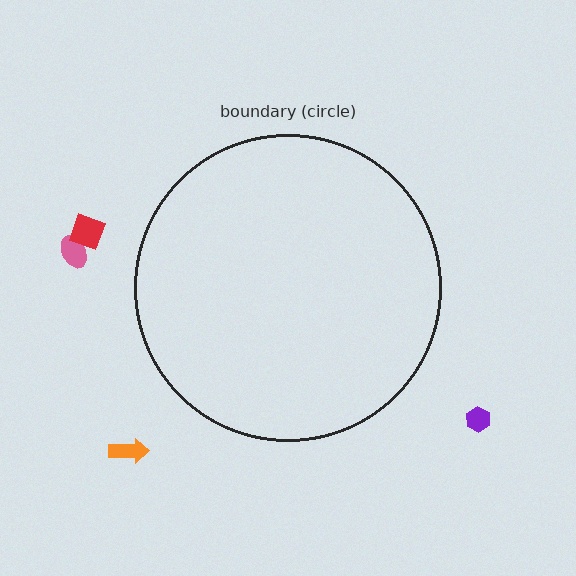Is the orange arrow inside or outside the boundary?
Outside.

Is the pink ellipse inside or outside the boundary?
Outside.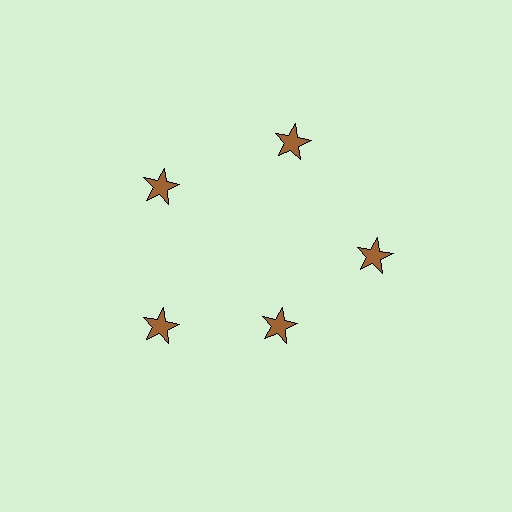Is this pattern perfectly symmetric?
No. The 5 brown stars are arranged in a ring, but one element near the 5 o'clock position is pulled inward toward the center, breaking the 5-fold rotational symmetry.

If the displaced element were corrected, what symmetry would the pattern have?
It would have 5-fold rotational symmetry — the pattern would map onto itself every 72 degrees.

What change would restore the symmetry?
The symmetry would be restored by moving it outward, back onto the ring so that all 5 stars sit at equal angles and equal distance from the center.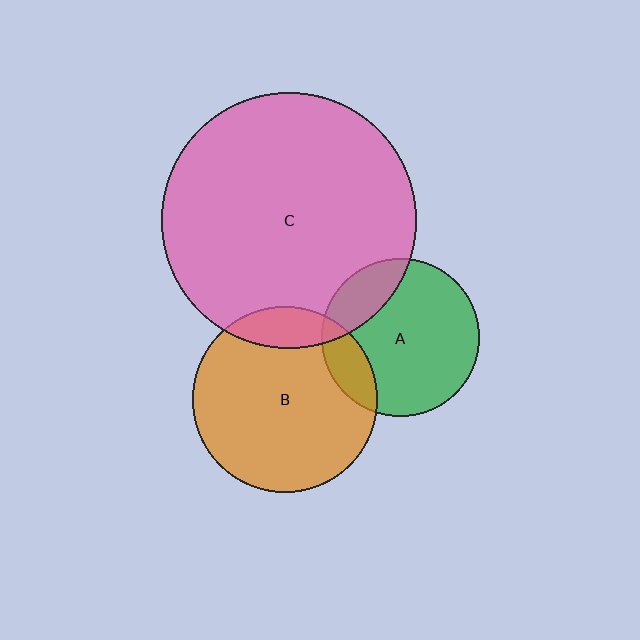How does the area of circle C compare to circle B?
Approximately 1.9 times.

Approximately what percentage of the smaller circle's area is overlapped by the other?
Approximately 15%.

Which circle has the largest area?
Circle C (pink).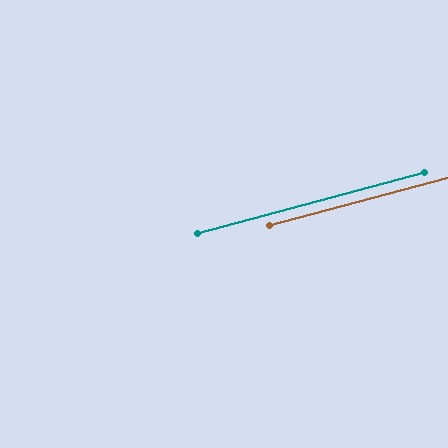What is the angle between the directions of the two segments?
Approximately 0 degrees.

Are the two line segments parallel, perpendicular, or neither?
Parallel — their directions differ by only 0.2°.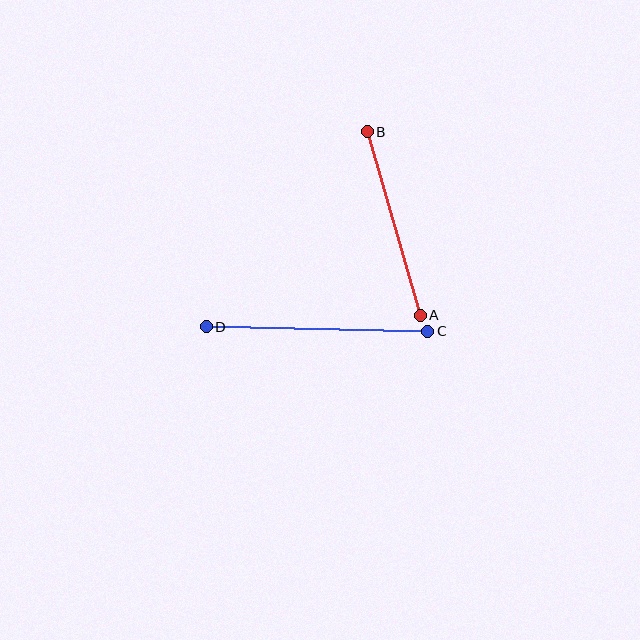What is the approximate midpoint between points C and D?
The midpoint is at approximately (317, 329) pixels.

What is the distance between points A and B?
The distance is approximately 191 pixels.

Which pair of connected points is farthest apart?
Points C and D are farthest apart.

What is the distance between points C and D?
The distance is approximately 222 pixels.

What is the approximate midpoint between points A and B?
The midpoint is at approximately (394, 224) pixels.